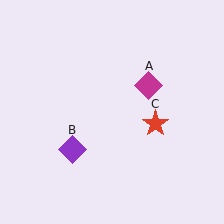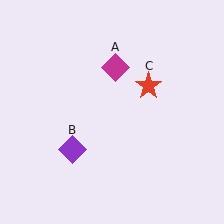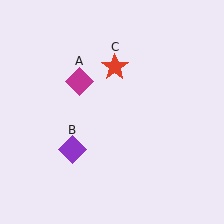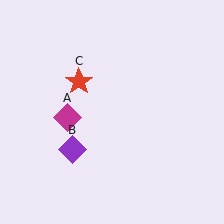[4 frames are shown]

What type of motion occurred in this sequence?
The magenta diamond (object A), red star (object C) rotated counterclockwise around the center of the scene.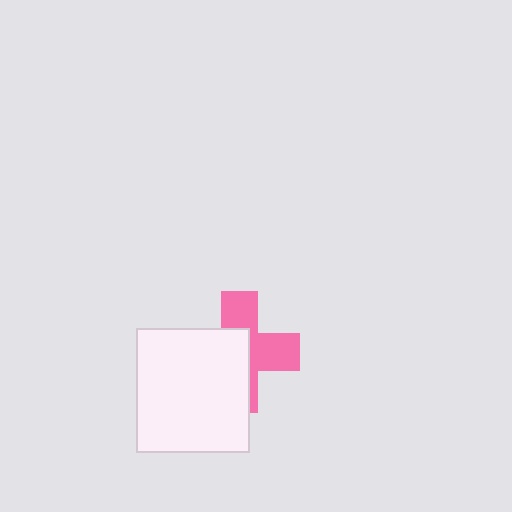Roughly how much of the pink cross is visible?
About half of it is visible (roughly 47%).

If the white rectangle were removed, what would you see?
You would see the complete pink cross.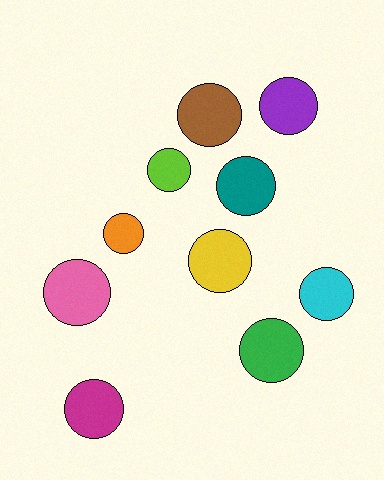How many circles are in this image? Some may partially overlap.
There are 10 circles.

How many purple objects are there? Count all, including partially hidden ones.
There is 1 purple object.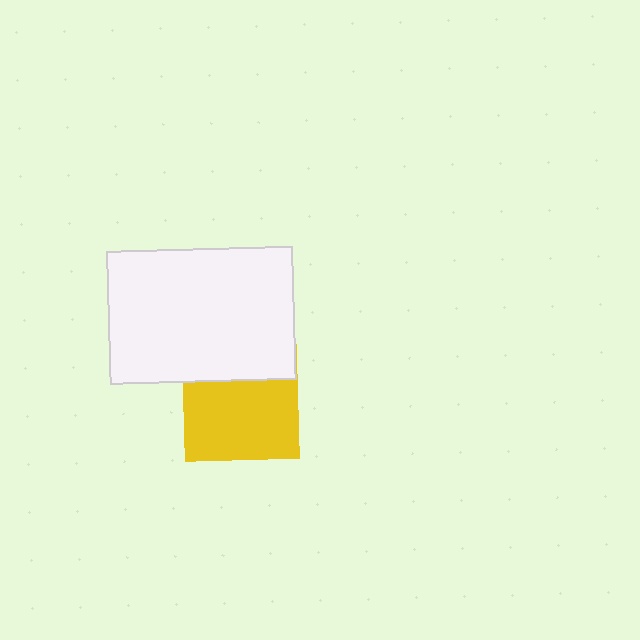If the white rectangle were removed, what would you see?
You would see the complete yellow square.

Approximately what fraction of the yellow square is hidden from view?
Roughly 32% of the yellow square is hidden behind the white rectangle.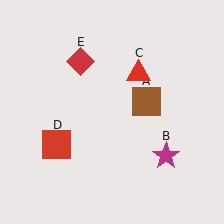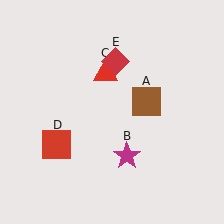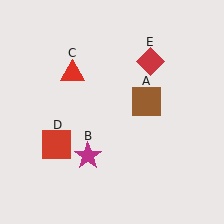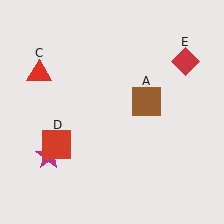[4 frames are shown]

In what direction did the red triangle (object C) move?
The red triangle (object C) moved left.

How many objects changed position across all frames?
3 objects changed position: magenta star (object B), red triangle (object C), red diamond (object E).